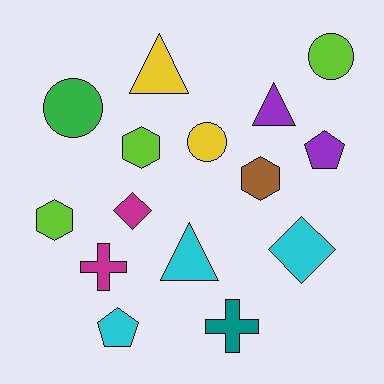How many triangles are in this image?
There are 3 triangles.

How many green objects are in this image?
There is 1 green object.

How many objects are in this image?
There are 15 objects.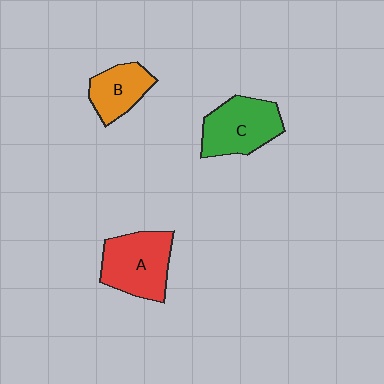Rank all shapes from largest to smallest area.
From largest to smallest: A (red), C (green), B (orange).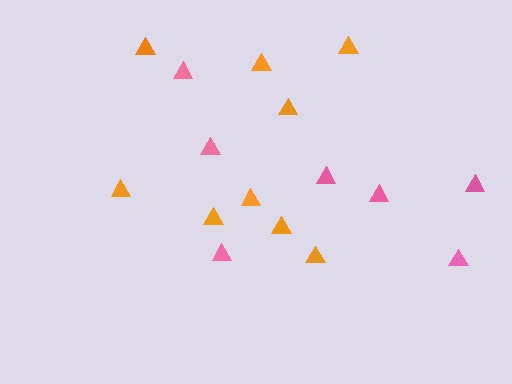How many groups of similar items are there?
There are 2 groups: one group of orange triangles (9) and one group of pink triangles (7).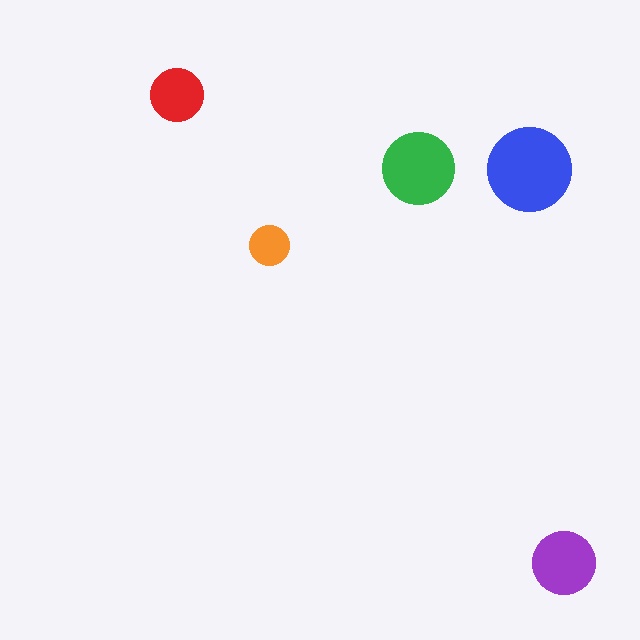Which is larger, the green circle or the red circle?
The green one.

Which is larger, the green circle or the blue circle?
The blue one.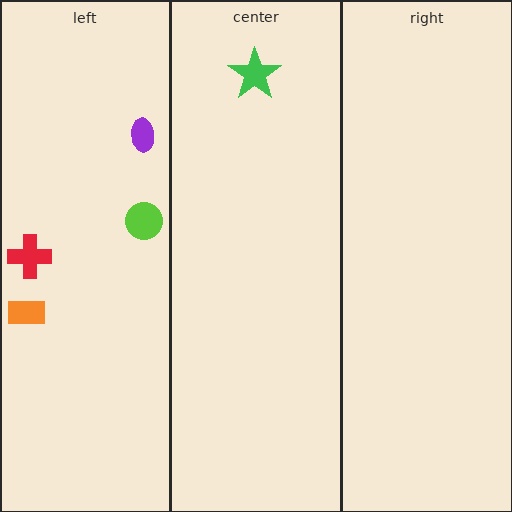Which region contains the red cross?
The left region.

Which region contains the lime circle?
The left region.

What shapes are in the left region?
The lime circle, the orange rectangle, the purple ellipse, the red cross.